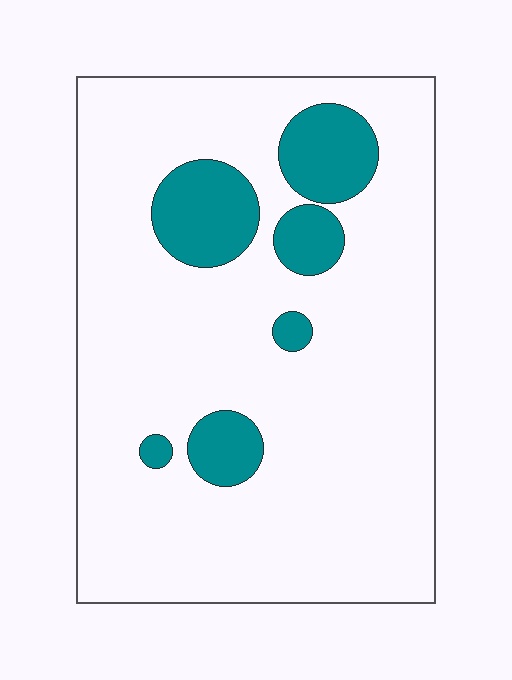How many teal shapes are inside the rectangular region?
6.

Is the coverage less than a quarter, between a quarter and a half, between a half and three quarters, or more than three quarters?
Less than a quarter.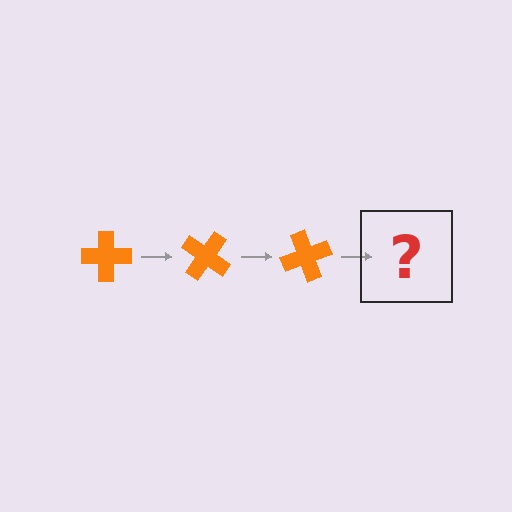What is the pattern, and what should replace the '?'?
The pattern is that the cross rotates 35 degrees each step. The '?' should be an orange cross rotated 105 degrees.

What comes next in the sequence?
The next element should be an orange cross rotated 105 degrees.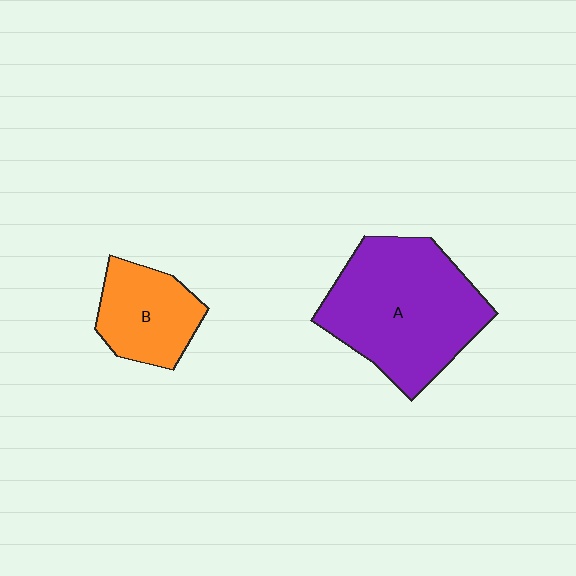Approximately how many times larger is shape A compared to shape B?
Approximately 2.1 times.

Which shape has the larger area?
Shape A (purple).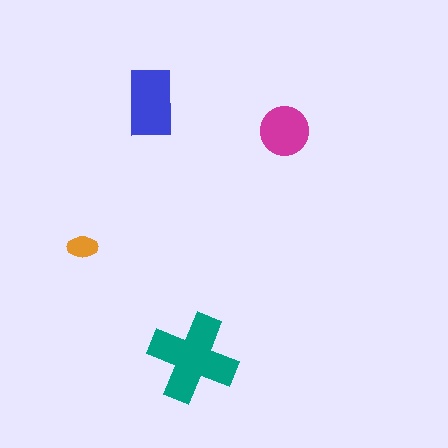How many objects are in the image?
There are 4 objects in the image.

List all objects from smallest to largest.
The orange ellipse, the magenta circle, the blue rectangle, the teal cross.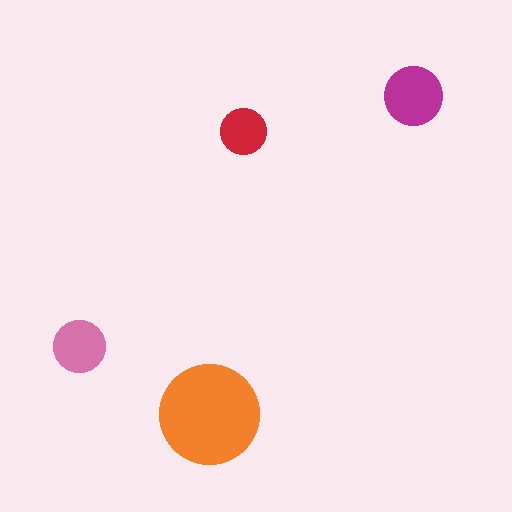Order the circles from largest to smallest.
the orange one, the magenta one, the pink one, the red one.